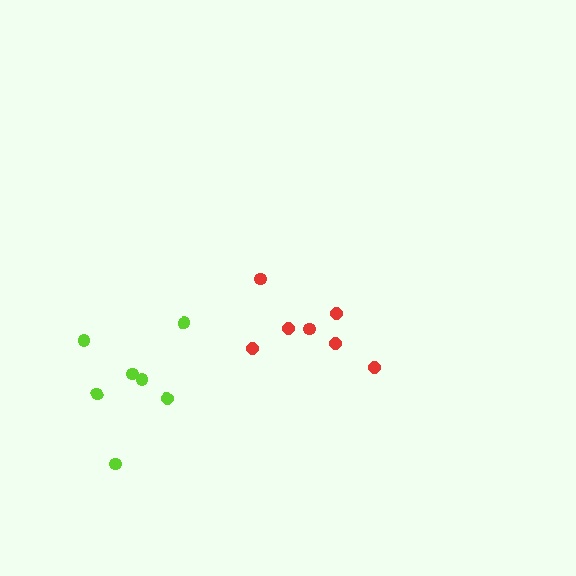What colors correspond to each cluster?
The clusters are colored: red, lime.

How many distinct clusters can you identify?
There are 2 distinct clusters.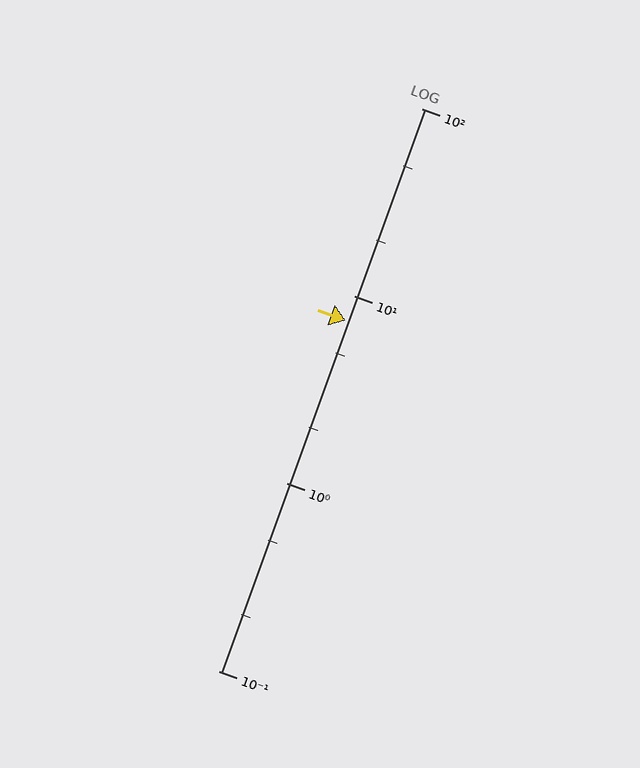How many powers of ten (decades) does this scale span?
The scale spans 3 decades, from 0.1 to 100.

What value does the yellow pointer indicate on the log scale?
The pointer indicates approximately 7.4.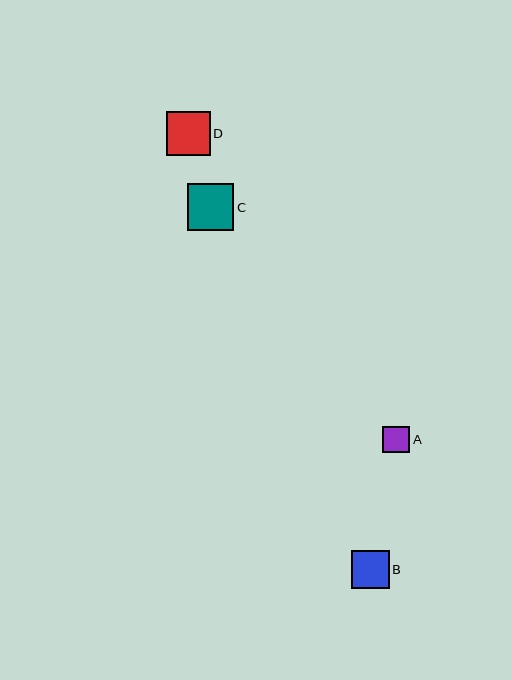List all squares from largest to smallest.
From largest to smallest: C, D, B, A.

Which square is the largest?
Square C is the largest with a size of approximately 46 pixels.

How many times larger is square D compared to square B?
Square D is approximately 1.2 times the size of square B.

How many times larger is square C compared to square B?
Square C is approximately 1.2 times the size of square B.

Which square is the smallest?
Square A is the smallest with a size of approximately 27 pixels.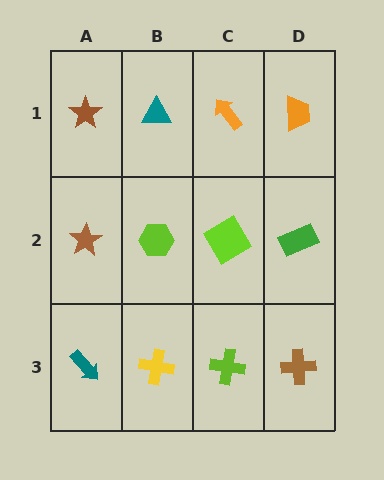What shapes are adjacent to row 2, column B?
A teal triangle (row 1, column B), a yellow cross (row 3, column B), a brown star (row 2, column A), a lime diamond (row 2, column C).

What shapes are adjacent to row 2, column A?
A brown star (row 1, column A), a teal arrow (row 3, column A), a lime hexagon (row 2, column B).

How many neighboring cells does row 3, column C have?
3.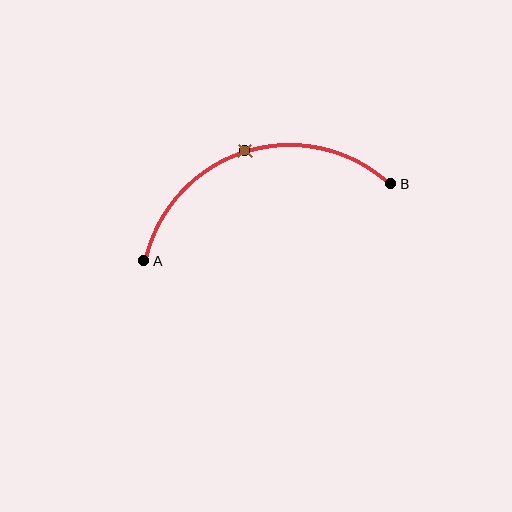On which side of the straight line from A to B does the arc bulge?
The arc bulges above the straight line connecting A and B.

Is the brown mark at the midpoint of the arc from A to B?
Yes. The brown mark lies on the arc at equal arc-length from both A and B — it is the arc midpoint.